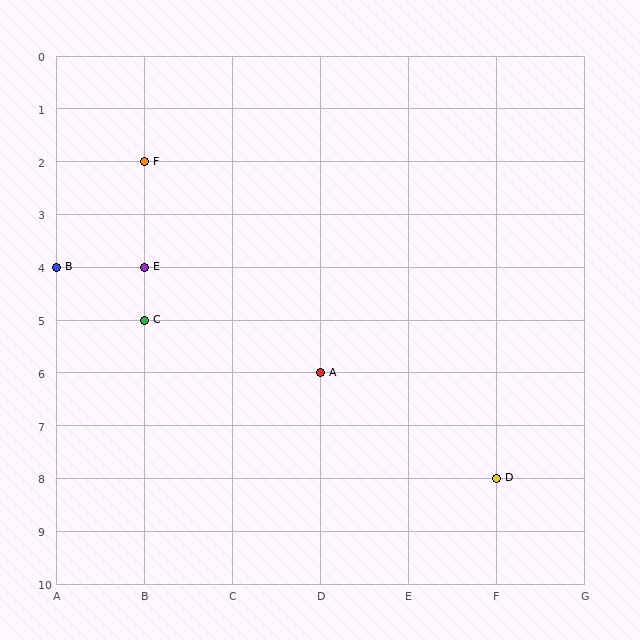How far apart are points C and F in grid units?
Points C and F are 3 rows apart.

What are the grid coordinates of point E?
Point E is at grid coordinates (B, 4).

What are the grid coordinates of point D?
Point D is at grid coordinates (F, 8).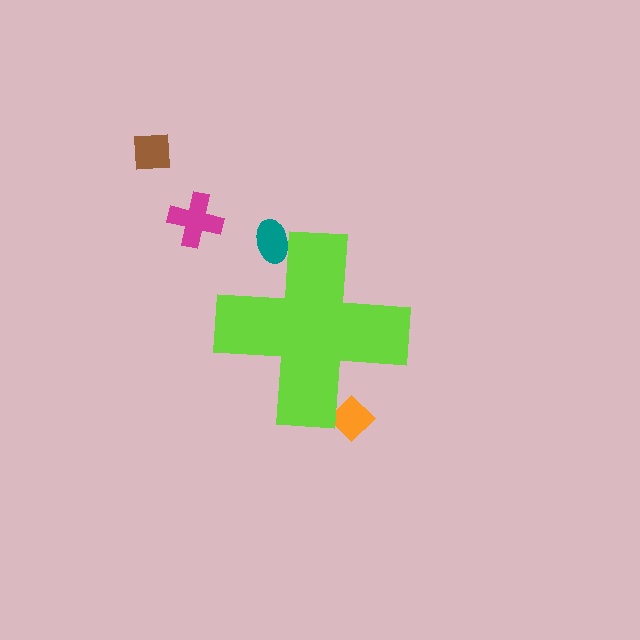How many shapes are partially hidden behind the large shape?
2 shapes are partially hidden.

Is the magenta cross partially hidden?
No, the magenta cross is fully visible.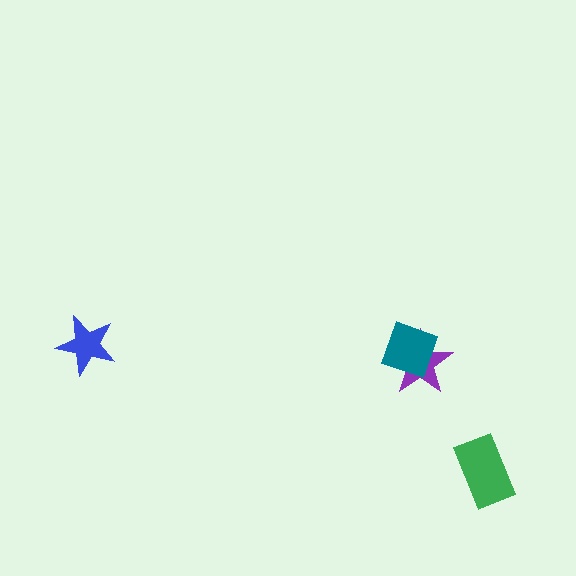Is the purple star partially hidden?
Yes, it is partially covered by another shape.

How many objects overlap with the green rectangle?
0 objects overlap with the green rectangle.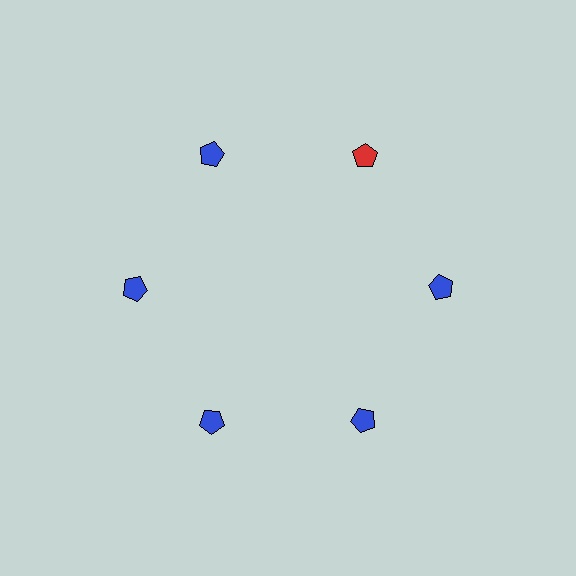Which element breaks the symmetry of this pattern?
The red pentagon at roughly the 1 o'clock position breaks the symmetry. All other shapes are blue pentagons.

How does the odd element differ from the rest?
It has a different color: red instead of blue.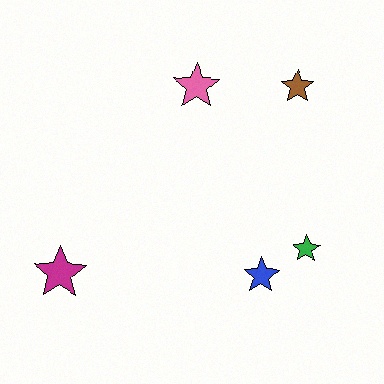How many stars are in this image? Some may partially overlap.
There are 5 stars.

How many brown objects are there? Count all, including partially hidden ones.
There is 1 brown object.